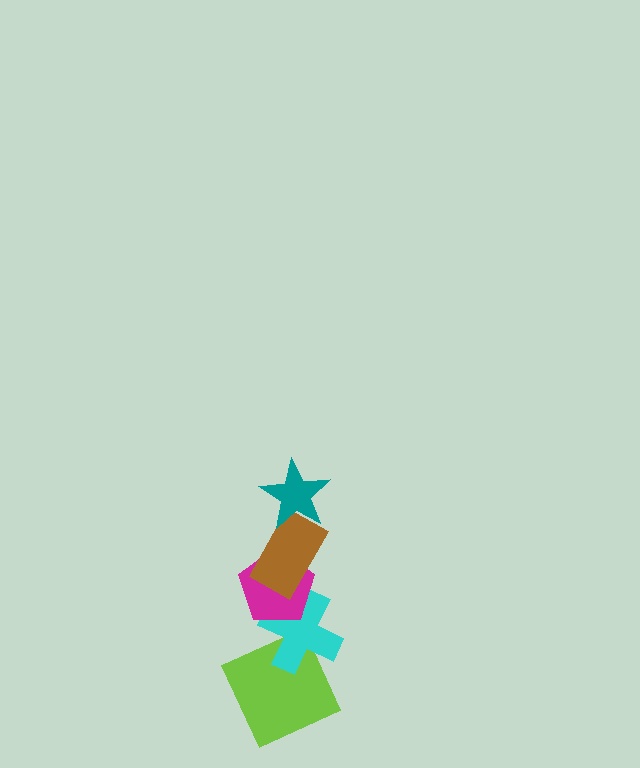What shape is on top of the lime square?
The cyan cross is on top of the lime square.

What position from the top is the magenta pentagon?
The magenta pentagon is 3rd from the top.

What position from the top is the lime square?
The lime square is 5th from the top.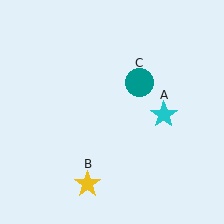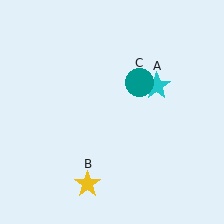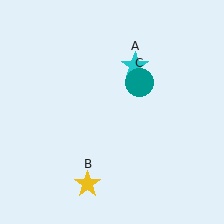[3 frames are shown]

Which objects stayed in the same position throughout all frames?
Yellow star (object B) and teal circle (object C) remained stationary.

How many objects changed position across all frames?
1 object changed position: cyan star (object A).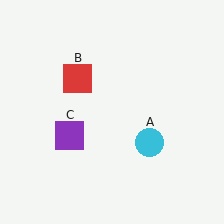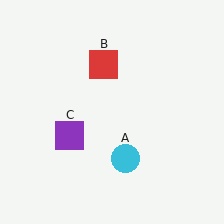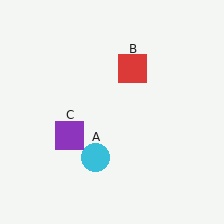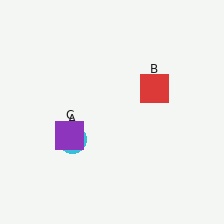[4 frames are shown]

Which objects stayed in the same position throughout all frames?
Purple square (object C) remained stationary.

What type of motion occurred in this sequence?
The cyan circle (object A), red square (object B) rotated clockwise around the center of the scene.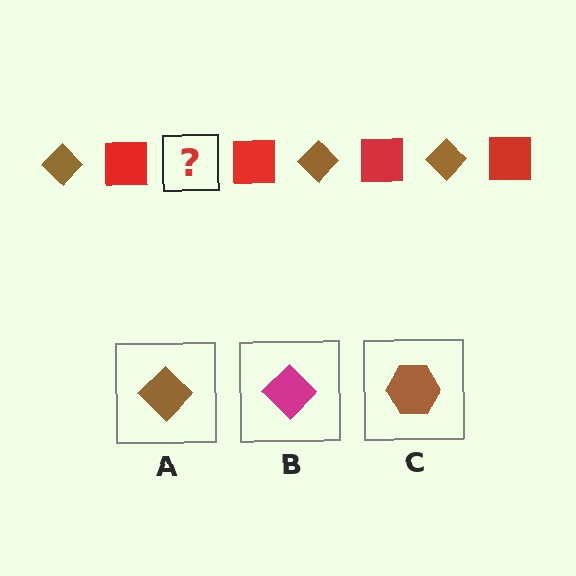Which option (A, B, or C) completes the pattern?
A.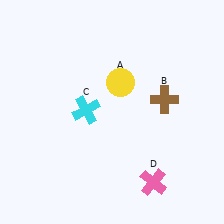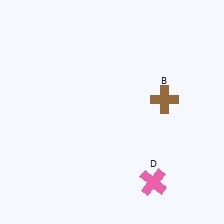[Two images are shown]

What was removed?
The yellow circle (A), the cyan cross (C) were removed in Image 2.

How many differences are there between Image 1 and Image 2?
There are 2 differences between the two images.